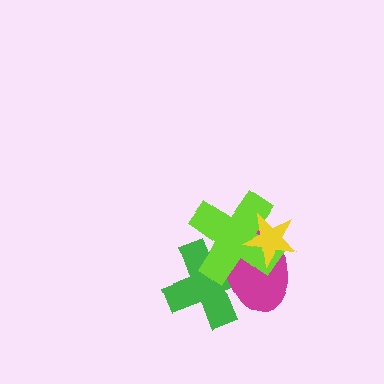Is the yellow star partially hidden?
No, no other shape covers it.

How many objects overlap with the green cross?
2 objects overlap with the green cross.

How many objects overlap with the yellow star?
2 objects overlap with the yellow star.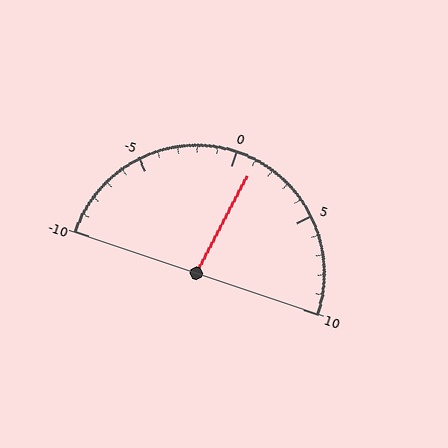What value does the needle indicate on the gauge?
The needle indicates approximately 1.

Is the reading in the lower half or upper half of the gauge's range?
The reading is in the upper half of the range (-10 to 10).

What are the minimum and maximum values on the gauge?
The gauge ranges from -10 to 10.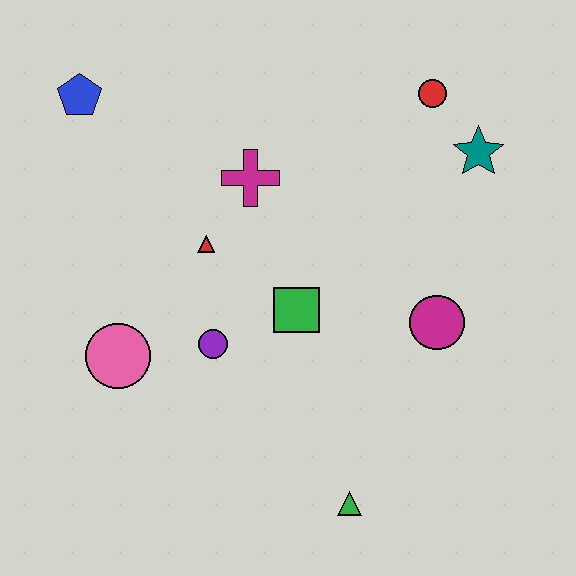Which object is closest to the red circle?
The teal star is closest to the red circle.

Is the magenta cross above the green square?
Yes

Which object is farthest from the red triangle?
The green triangle is farthest from the red triangle.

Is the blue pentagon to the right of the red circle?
No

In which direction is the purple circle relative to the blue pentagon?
The purple circle is below the blue pentagon.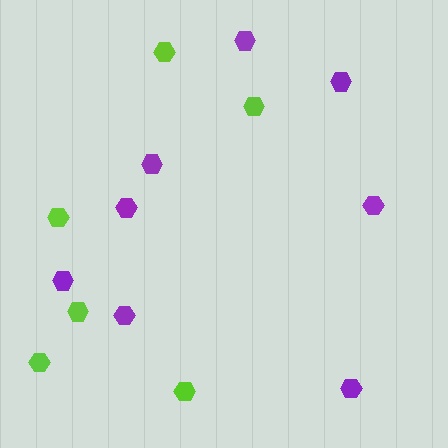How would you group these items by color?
There are 2 groups: one group of purple hexagons (8) and one group of lime hexagons (6).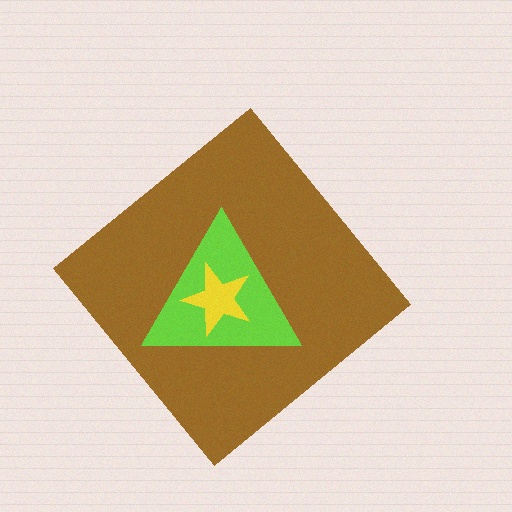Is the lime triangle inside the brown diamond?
Yes.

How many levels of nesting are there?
3.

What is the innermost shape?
The yellow star.